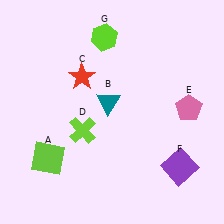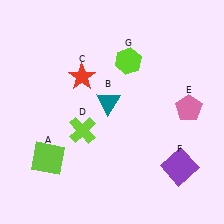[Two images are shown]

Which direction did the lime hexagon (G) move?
The lime hexagon (G) moved right.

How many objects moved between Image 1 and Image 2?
1 object moved between the two images.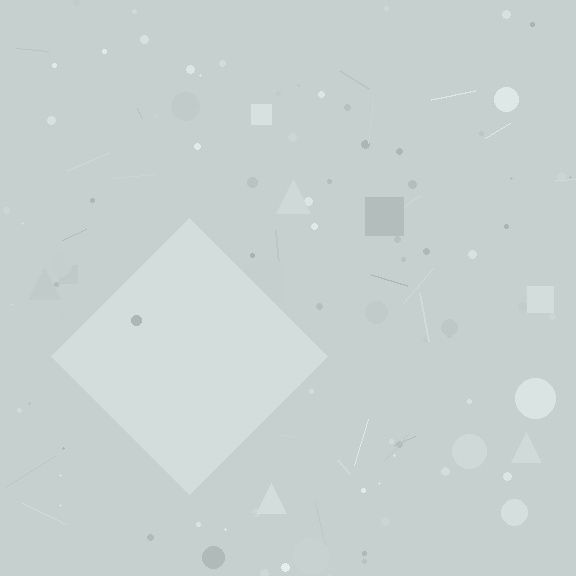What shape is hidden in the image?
A diamond is hidden in the image.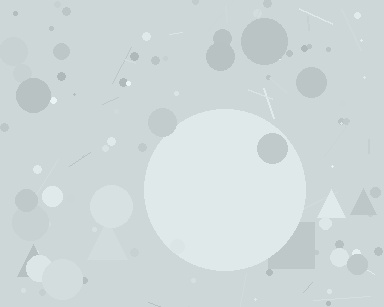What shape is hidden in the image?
A circle is hidden in the image.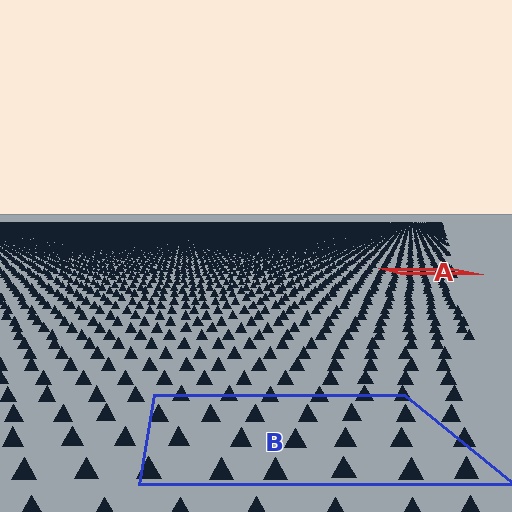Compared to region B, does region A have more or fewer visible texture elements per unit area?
Region A has more texture elements per unit area — they are packed more densely because it is farther away.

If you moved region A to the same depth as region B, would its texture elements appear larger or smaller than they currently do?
They would appear larger. At a closer depth, the same texture elements are projected at a bigger on-screen size.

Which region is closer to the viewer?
Region B is closer. The texture elements there are larger and more spread out.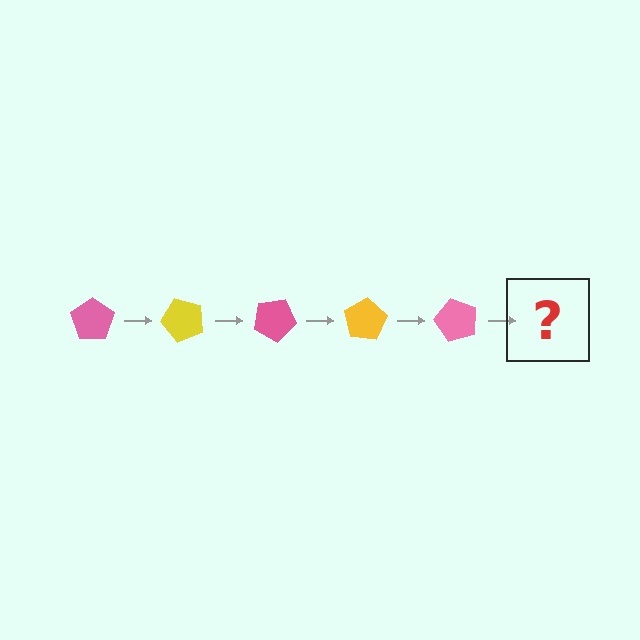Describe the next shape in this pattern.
It should be a yellow pentagon, rotated 250 degrees from the start.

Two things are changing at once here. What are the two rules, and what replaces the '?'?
The two rules are that it rotates 50 degrees each step and the color cycles through pink and yellow. The '?' should be a yellow pentagon, rotated 250 degrees from the start.